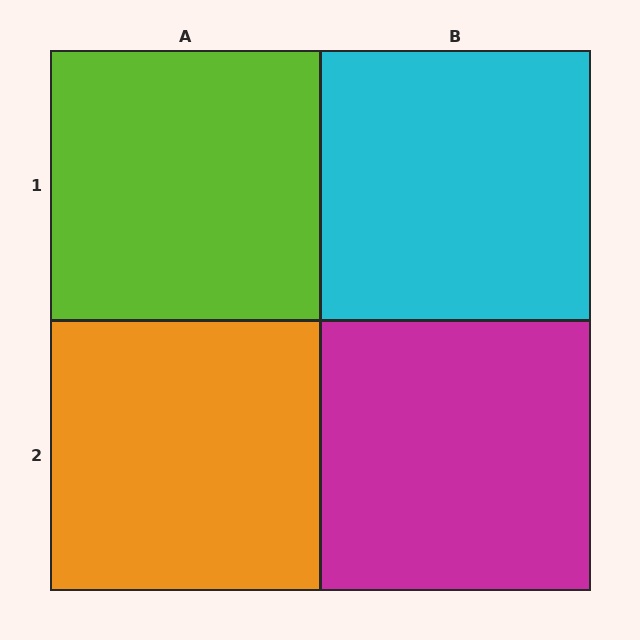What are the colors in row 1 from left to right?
Lime, cyan.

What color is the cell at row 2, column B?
Magenta.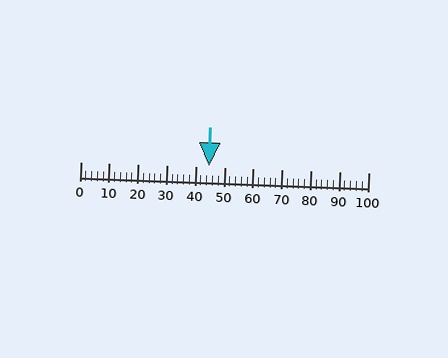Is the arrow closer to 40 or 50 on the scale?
The arrow is closer to 40.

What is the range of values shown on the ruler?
The ruler shows values from 0 to 100.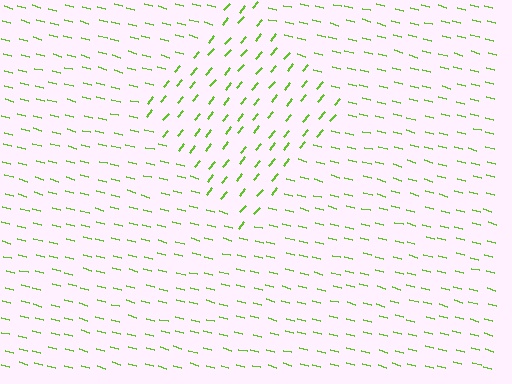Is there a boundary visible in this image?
Yes, there is a texture boundary formed by a change in line orientation.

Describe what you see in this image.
The image is filled with small lime line segments. A diamond region in the image has lines oriented differently from the surrounding lines, creating a visible texture boundary.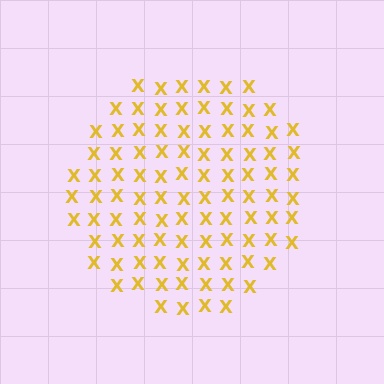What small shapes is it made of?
It is made of small letter X's.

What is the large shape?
The large shape is a circle.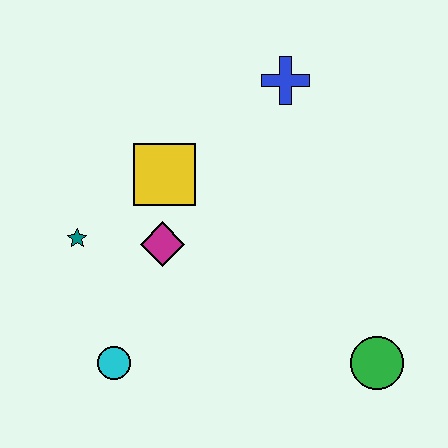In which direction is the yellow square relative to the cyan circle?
The yellow square is above the cyan circle.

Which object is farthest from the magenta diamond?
The green circle is farthest from the magenta diamond.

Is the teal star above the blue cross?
No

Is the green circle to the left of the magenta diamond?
No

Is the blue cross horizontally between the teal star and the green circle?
Yes